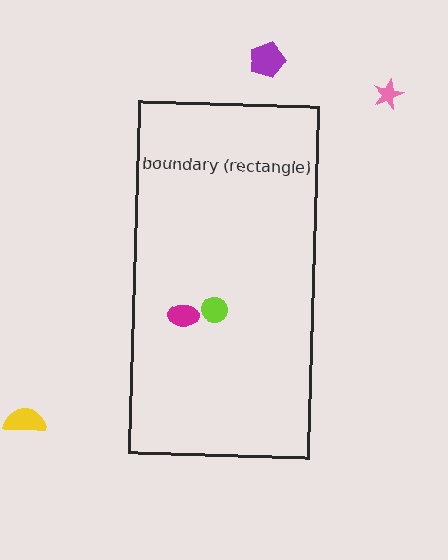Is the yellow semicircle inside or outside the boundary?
Outside.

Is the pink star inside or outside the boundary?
Outside.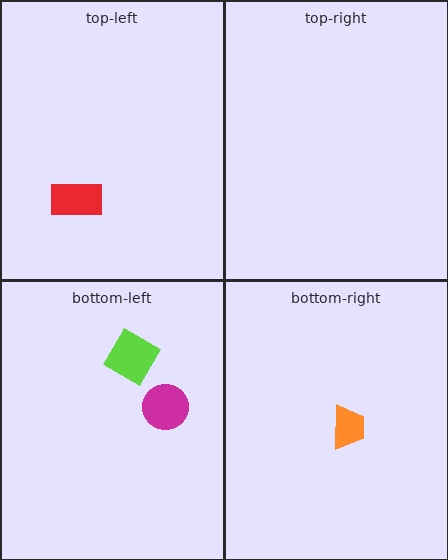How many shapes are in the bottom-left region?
2.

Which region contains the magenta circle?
The bottom-left region.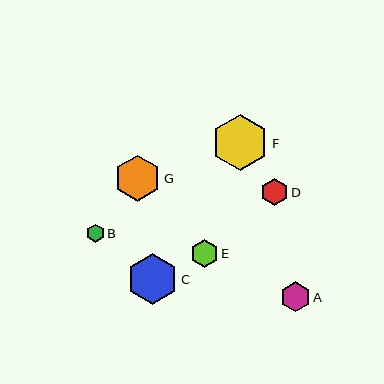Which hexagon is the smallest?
Hexagon B is the smallest with a size of approximately 18 pixels.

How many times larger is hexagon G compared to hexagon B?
Hexagon G is approximately 2.6 times the size of hexagon B.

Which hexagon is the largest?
Hexagon F is the largest with a size of approximately 56 pixels.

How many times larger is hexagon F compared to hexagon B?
Hexagon F is approximately 3.1 times the size of hexagon B.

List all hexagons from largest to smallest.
From largest to smallest: F, C, G, A, E, D, B.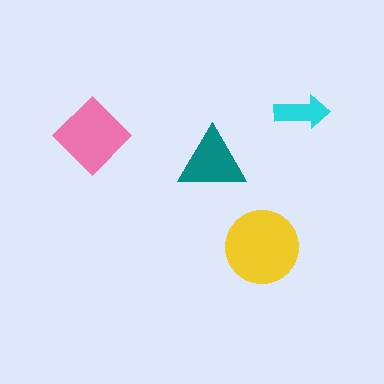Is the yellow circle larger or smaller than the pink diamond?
Larger.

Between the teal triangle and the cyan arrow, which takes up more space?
The teal triangle.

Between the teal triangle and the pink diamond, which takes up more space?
The pink diamond.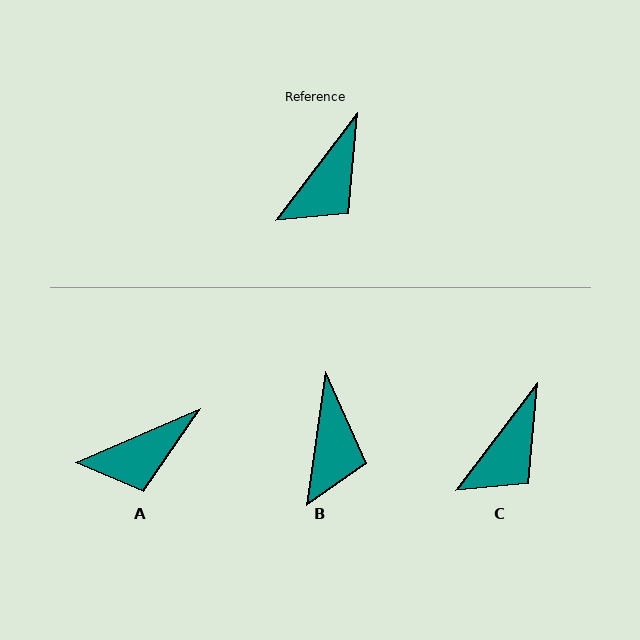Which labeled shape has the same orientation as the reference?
C.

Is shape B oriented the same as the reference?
No, it is off by about 29 degrees.